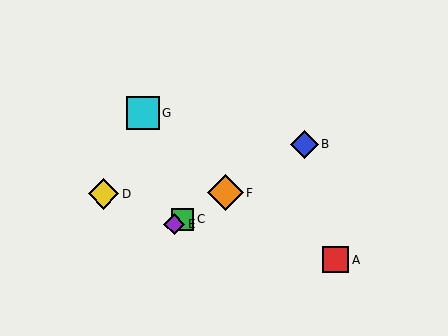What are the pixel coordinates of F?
Object F is at (225, 193).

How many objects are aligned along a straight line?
4 objects (B, C, E, F) are aligned along a straight line.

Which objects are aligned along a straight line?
Objects B, C, E, F are aligned along a straight line.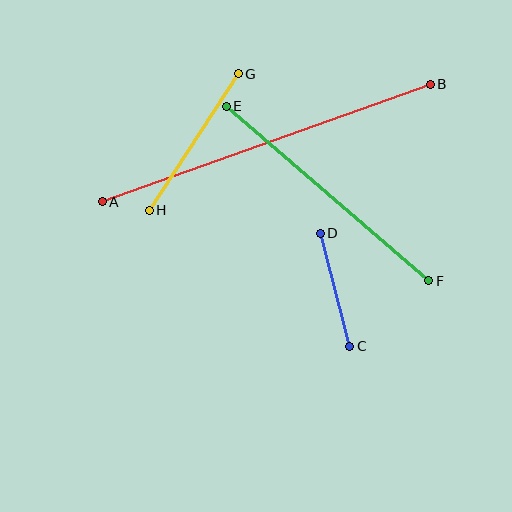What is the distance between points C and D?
The distance is approximately 117 pixels.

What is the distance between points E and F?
The distance is approximately 267 pixels.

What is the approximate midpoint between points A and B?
The midpoint is at approximately (266, 143) pixels.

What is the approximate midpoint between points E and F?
The midpoint is at approximately (328, 194) pixels.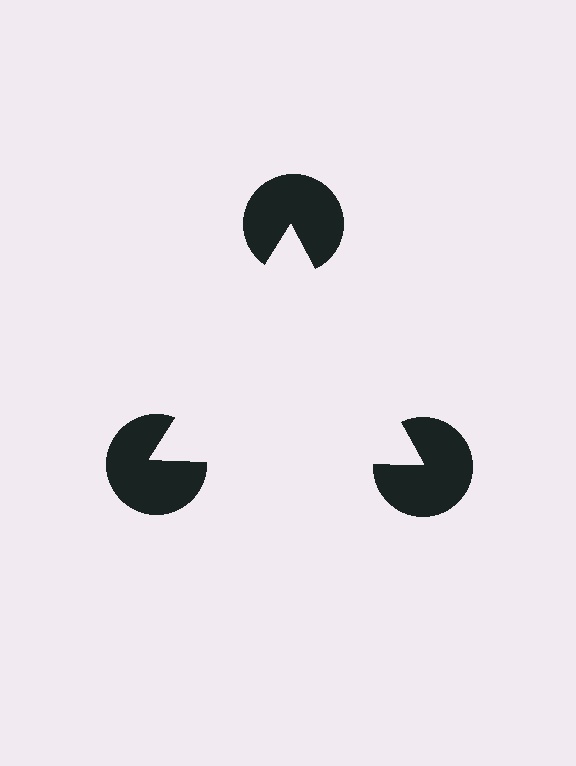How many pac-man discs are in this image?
There are 3 — one at each vertex of the illusory triangle.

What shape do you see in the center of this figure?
An illusory triangle — its edges are inferred from the aligned wedge cuts in the pac-man discs, not physically drawn.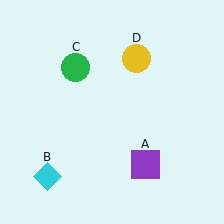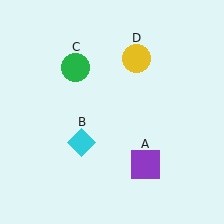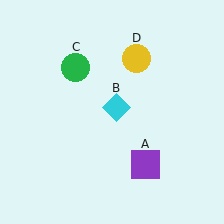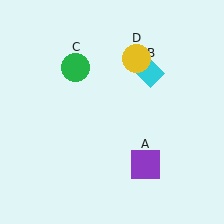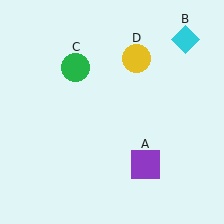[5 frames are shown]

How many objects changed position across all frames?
1 object changed position: cyan diamond (object B).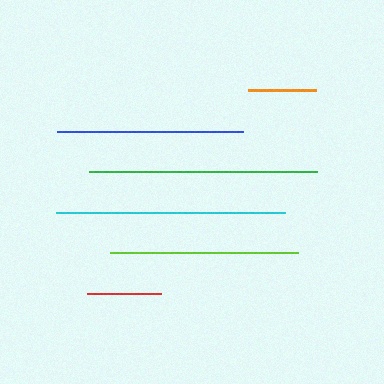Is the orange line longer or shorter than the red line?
The red line is longer than the orange line.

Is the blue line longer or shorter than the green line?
The green line is longer than the blue line.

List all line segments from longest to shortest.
From longest to shortest: cyan, green, lime, blue, red, orange.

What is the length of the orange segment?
The orange segment is approximately 68 pixels long.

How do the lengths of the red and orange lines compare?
The red and orange lines are approximately the same length.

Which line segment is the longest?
The cyan line is the longest at approximately 229 pixels.